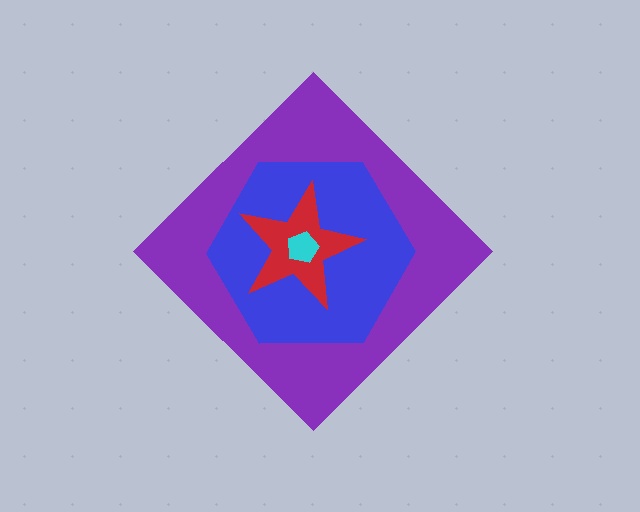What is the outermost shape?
The purple diamond.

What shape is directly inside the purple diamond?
The blue hexagon.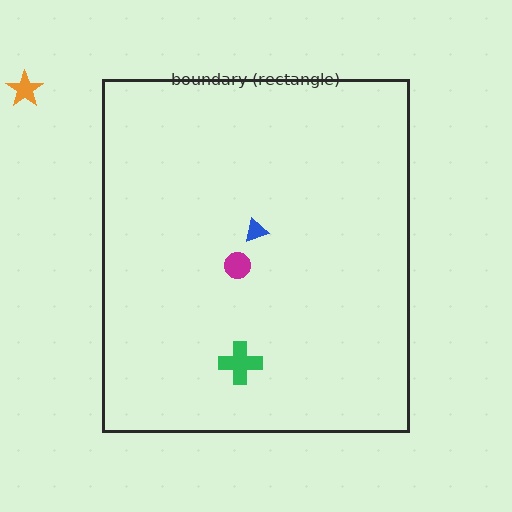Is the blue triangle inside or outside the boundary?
Inside.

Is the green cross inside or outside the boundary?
Inside.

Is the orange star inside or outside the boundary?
Outside.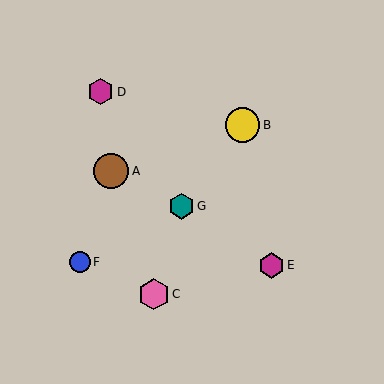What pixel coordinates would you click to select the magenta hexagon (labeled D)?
Click at (101, 92) to select the magenta hexagon D.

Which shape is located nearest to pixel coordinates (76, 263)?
The blue circle (labeled F) at (80, 262) is nearest to that location.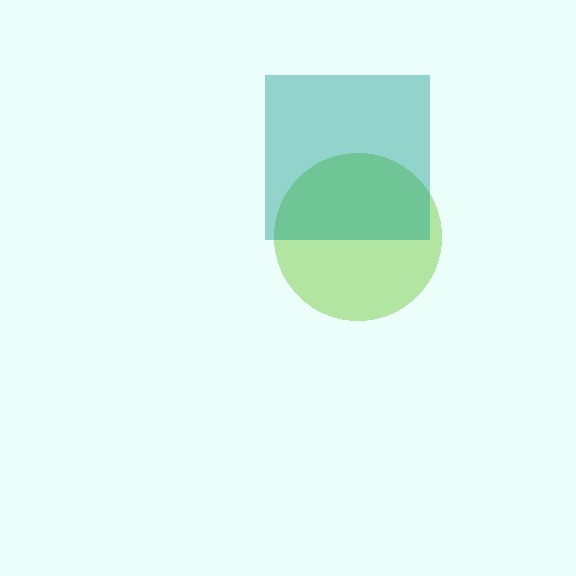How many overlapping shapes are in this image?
There are 2 overlapping shapes in the image.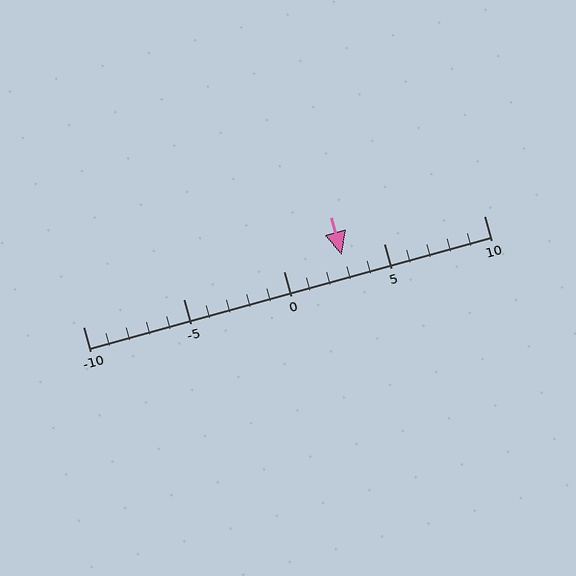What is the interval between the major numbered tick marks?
The major tick marks are spaced 5 units apart.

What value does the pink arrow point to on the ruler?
The pink arrow points to approximately 3.